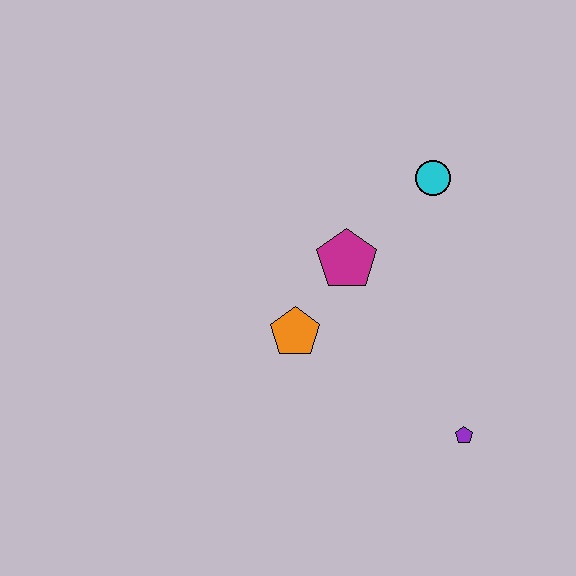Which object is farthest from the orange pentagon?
The cyan circle is farthest from the orange pentagon.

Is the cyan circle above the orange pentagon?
Yes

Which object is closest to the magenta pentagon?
The orange pentagon is closest to the magenta pentagon.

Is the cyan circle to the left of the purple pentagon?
Yes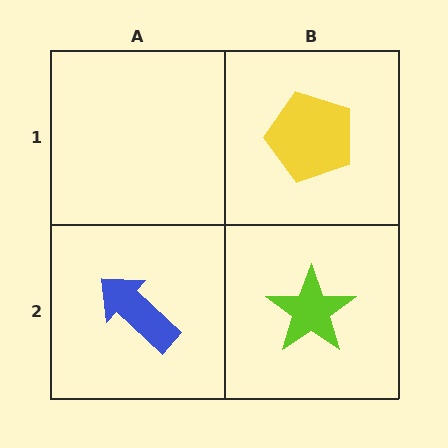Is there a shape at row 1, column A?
No, that cell is empty.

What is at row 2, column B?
A lime star.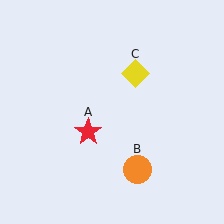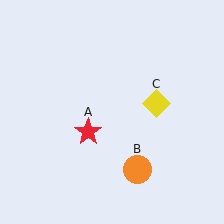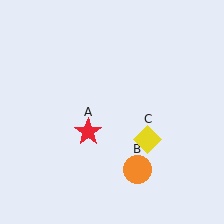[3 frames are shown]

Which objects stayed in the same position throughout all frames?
Red star (object A) and orange circle (object B) remained stationary.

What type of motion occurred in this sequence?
The yellow diamond (object C) rotated clockwise around the center of the scene.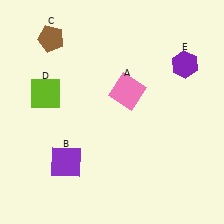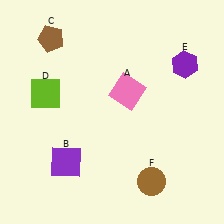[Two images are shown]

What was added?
A brown circle (F) was added in Image 2.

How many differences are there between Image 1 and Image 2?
There is 1 difference between the two images.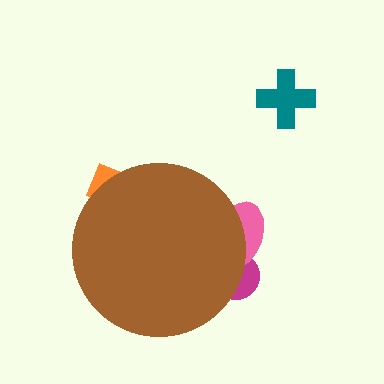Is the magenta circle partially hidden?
Yes, the magenta circle is partially hidden behind the brown circle.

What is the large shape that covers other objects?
A brown circle.